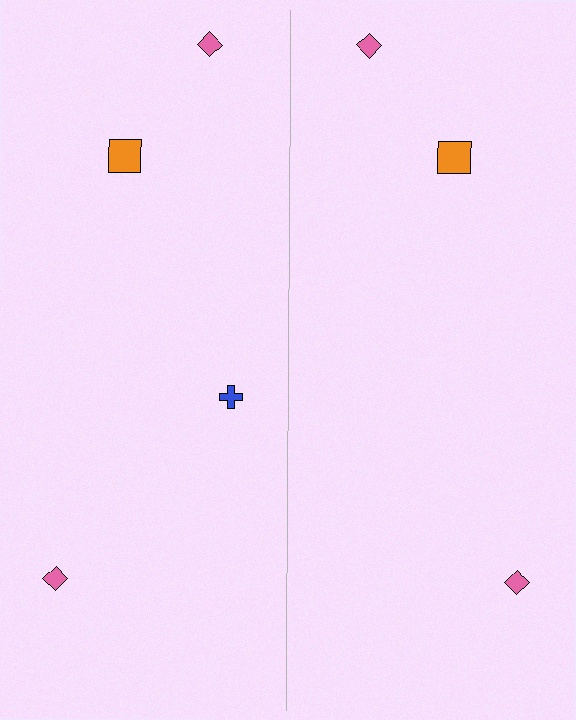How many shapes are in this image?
There are 7 shapes in this image.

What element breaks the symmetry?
A blue cross is missing from the right side.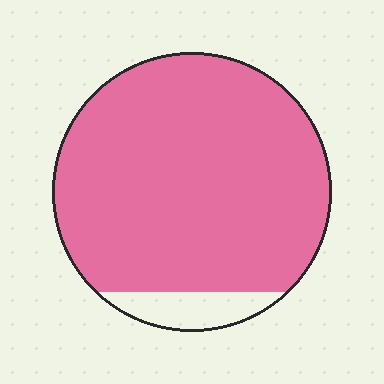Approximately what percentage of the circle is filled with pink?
Approximately 90%.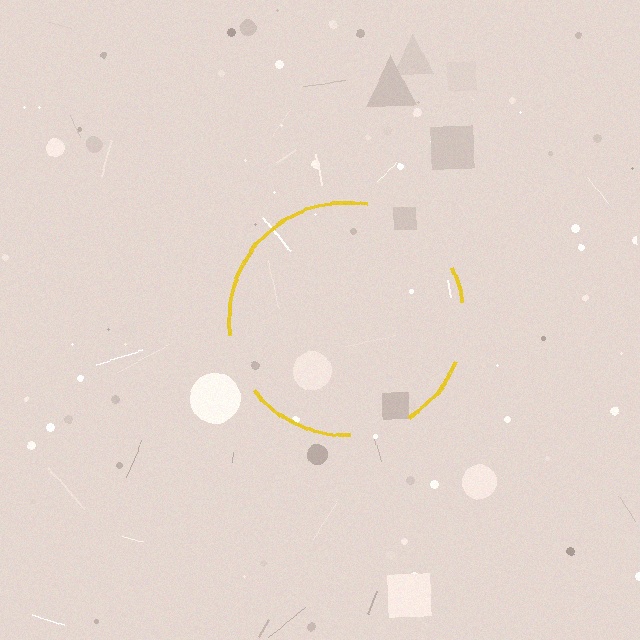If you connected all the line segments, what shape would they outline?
They would outline a circle.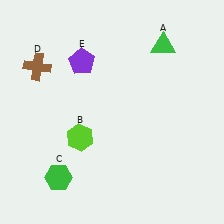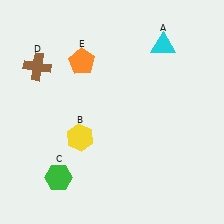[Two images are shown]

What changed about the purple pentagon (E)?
In Image 1, E is purple. In Image 2, it changed to orange.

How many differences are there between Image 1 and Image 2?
There are 3 differences between the two images.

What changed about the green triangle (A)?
In Image 1, A is green. In Image 2, it changed to cyan.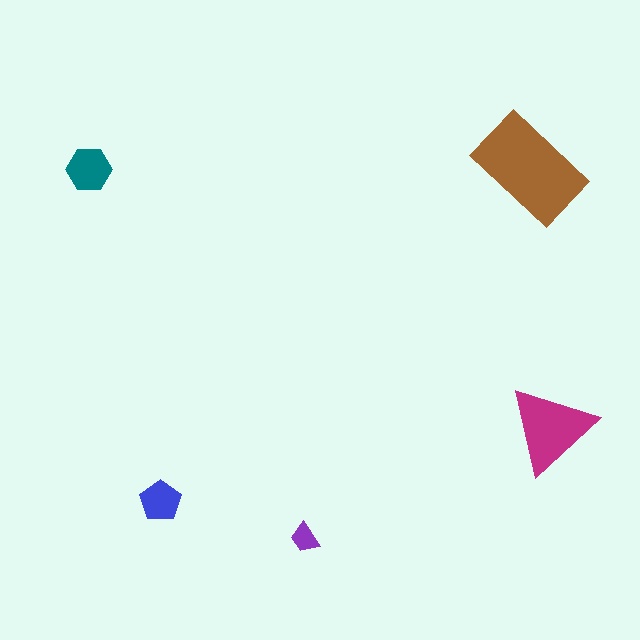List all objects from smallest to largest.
The purple trapezoid, the blue pentagon, the teal hexagon, the magenta triangle, the brown rectangle.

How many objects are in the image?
There are 5 objects in the image.